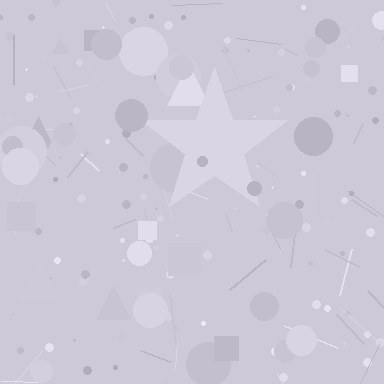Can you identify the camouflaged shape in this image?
The camouflaged shape is a star.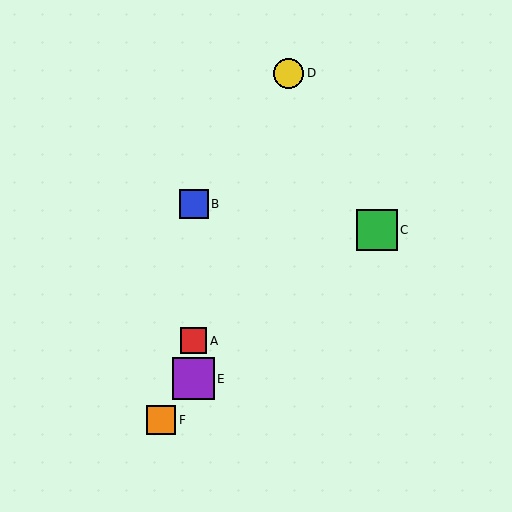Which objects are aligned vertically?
Objects A, B, E are aligned vertically.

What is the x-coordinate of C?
Object C is at x≈377.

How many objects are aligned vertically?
3 objects (A, B, E) are aligned vertically.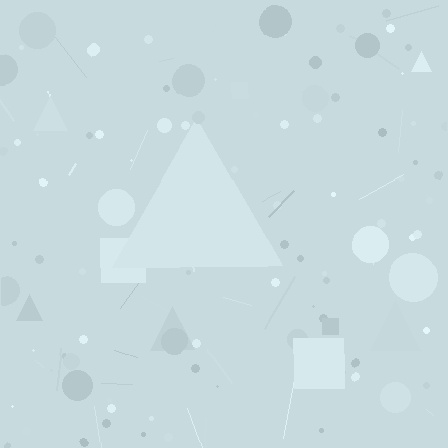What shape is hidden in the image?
A triangle is hidden in the image.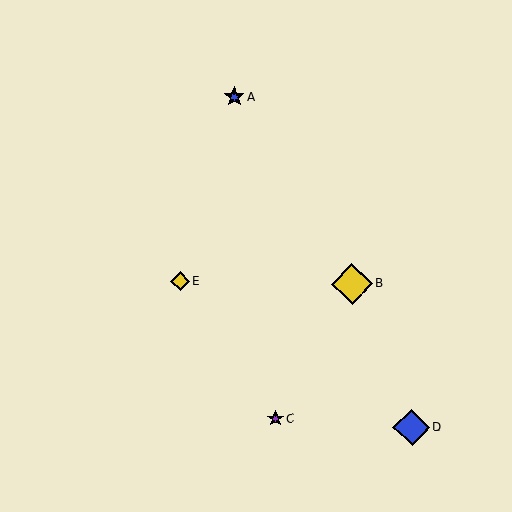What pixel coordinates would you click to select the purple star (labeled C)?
Click at (276, 418) to select the purple star C.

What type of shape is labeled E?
Shape E is a yellow diamond.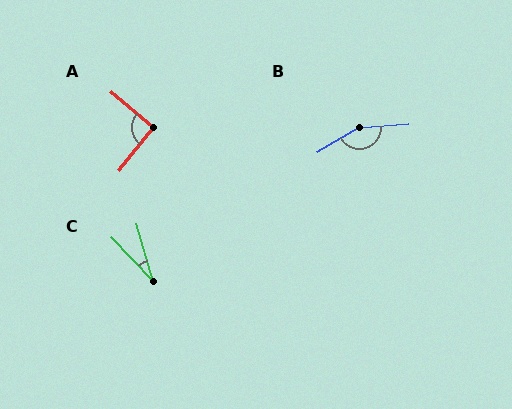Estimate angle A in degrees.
Approximately 93 degrees.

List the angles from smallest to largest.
C (28°), A (93°), B (154°).